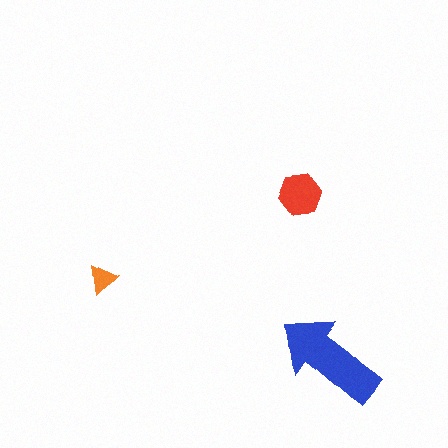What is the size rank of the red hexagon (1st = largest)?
2nd.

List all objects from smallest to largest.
The orange triangle, the red hexagon, the blue arrow.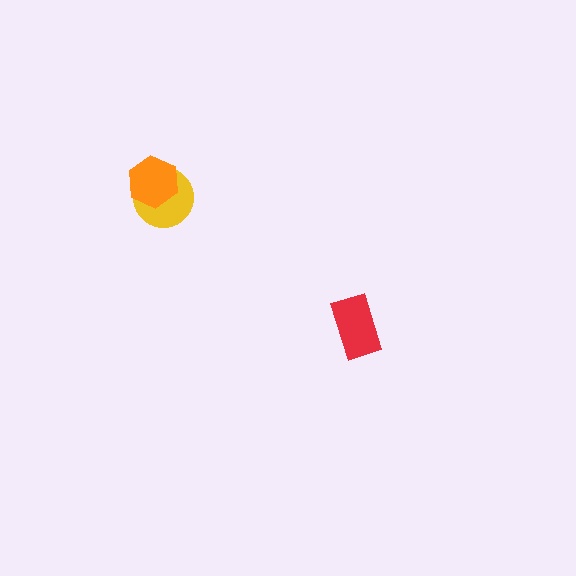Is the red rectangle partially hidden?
No, no other shape covers it.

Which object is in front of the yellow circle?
The orange hexagon is in front of the yellow circle.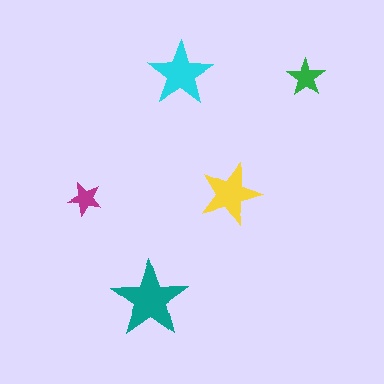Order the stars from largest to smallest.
the teal one, the cyan one, the yellow one, the green one, the magenta one.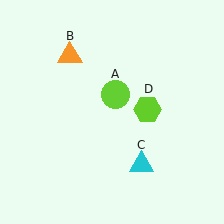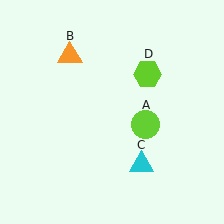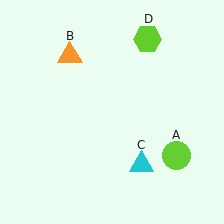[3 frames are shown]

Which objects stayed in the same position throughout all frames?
Orange triangle (object B) and cyan triangle (object C) remained stationary.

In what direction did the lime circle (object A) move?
The lime circle (object A) moved down and to the right.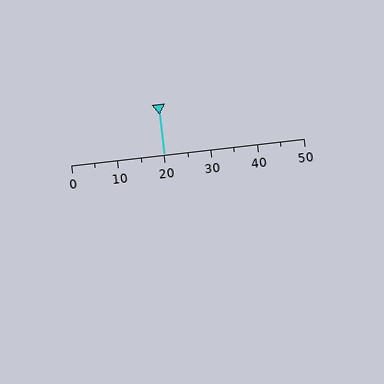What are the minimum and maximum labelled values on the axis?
The axis runs from 0 to 50.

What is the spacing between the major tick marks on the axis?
The major ticks are spaced 10 apart.